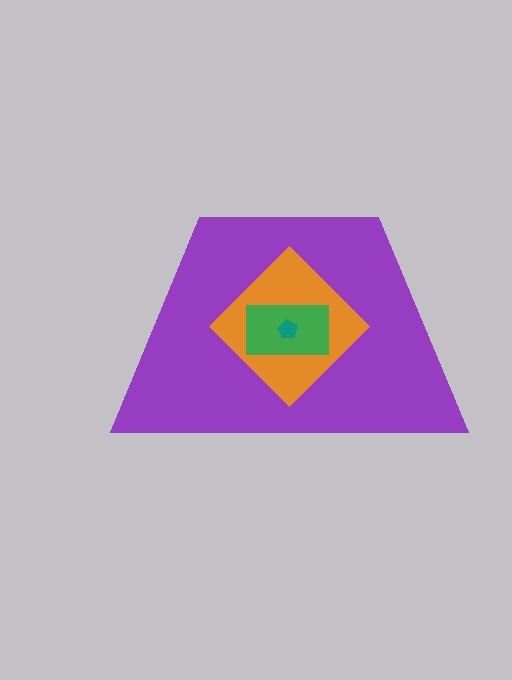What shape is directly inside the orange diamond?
The green rectangle.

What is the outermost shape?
The purple trapezoid.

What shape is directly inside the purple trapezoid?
The orange diamond.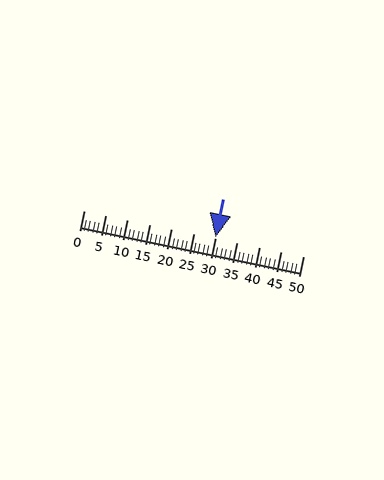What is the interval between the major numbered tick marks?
The major tick marks are spaced 5 units apart.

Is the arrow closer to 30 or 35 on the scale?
The arrow is closer to 30.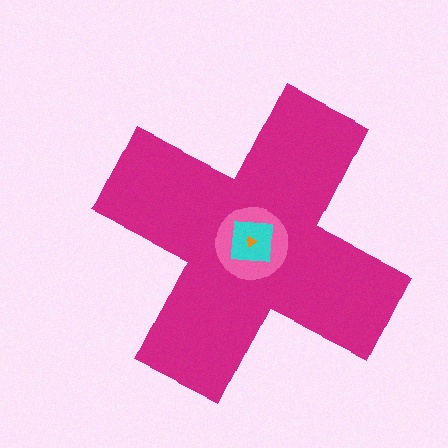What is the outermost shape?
The magenta cross.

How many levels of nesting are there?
4.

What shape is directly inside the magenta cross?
The pink circle.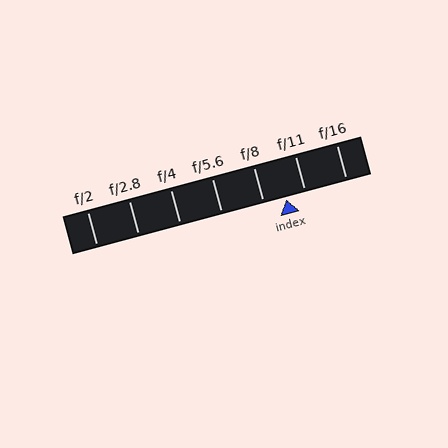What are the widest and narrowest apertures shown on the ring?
The widest aperture shown is f/2 and the narrowest is f/16.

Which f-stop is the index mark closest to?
The index mark is closest to f/11.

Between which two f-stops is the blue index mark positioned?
The index mark is between f/8 and f/11.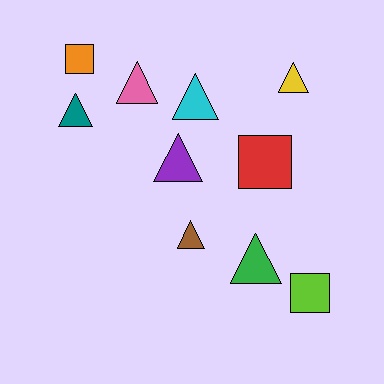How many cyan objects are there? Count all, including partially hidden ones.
There is 1 cyan object.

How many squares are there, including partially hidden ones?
There are 3 squares.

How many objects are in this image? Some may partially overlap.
There are 10 objects.